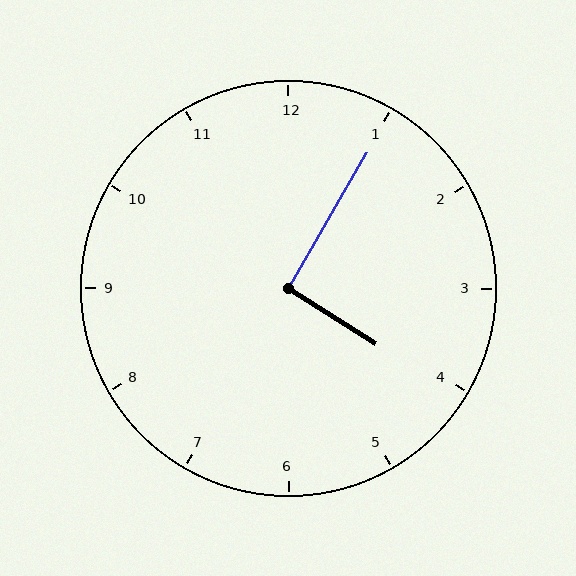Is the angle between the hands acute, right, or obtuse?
It is right.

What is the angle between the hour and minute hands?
Approximately 92 degrees.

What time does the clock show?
4:05.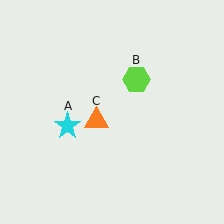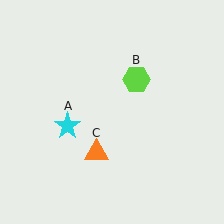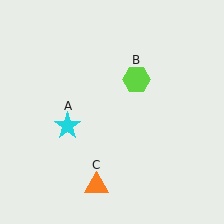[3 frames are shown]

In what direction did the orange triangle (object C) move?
The orange triangle (object C) moved down.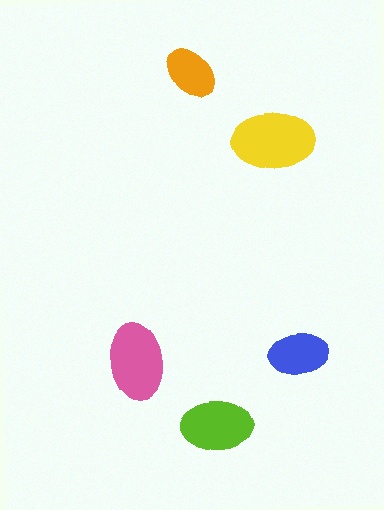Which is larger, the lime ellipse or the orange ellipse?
The lime one.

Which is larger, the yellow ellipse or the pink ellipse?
The yellow one.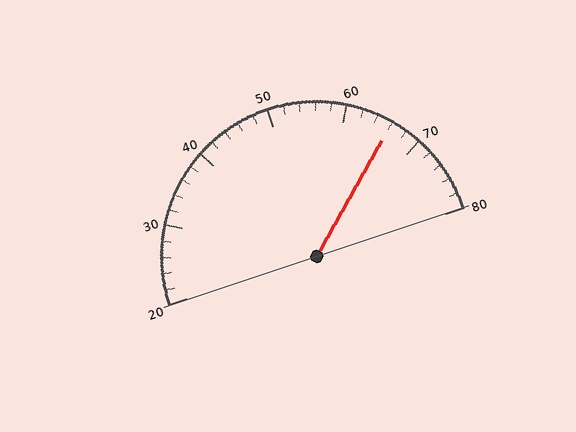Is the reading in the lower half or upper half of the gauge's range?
The reading is in the upper half of the range (20 to 80).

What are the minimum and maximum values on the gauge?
The gauge ranges from 20 to 80.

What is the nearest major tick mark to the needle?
The nearest major tick mark is 70.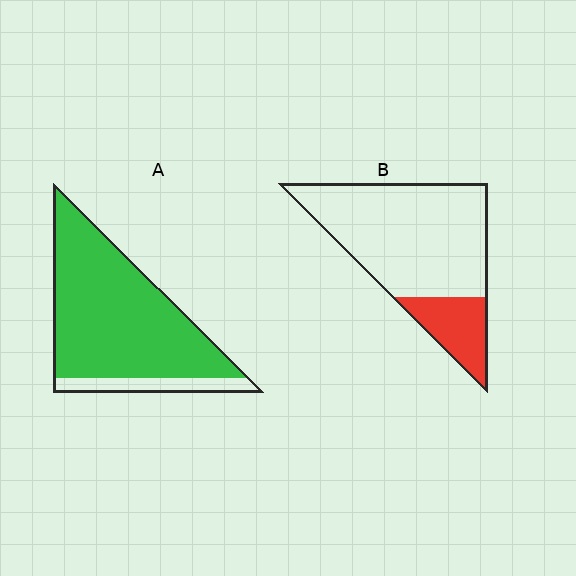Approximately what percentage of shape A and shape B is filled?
A is approximately 85% and B is approximately 20%.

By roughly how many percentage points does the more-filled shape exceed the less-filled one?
By roughly 65 percentage points (A over B).